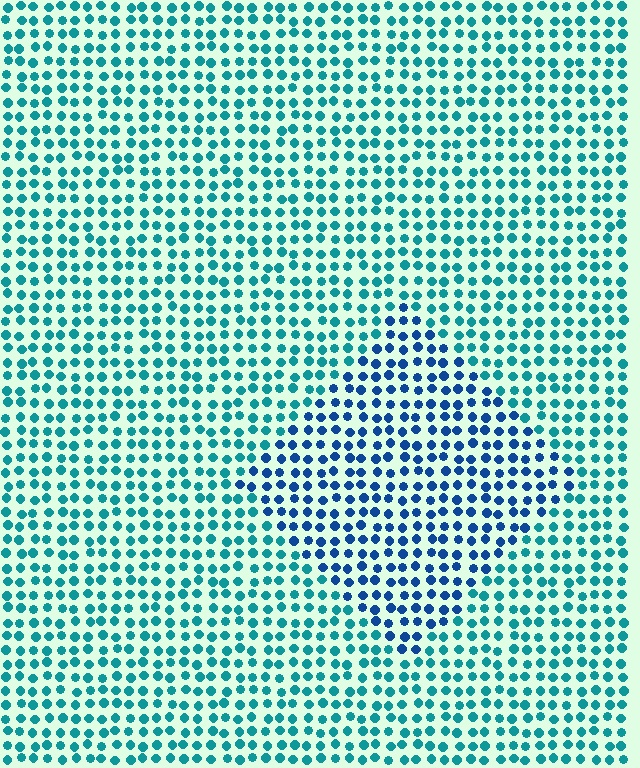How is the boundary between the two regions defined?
The boundary is defined purely by a slight shift in hue (about 35 degrees). Spacing, size, and orientation are identical on both sides.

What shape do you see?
I see a diamond.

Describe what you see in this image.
The image is filled with small teal elements in a uniform arrangement. A diamond-shaped region is visible where the elements are tinted to a slightly different hue, forming a subtle color boundary.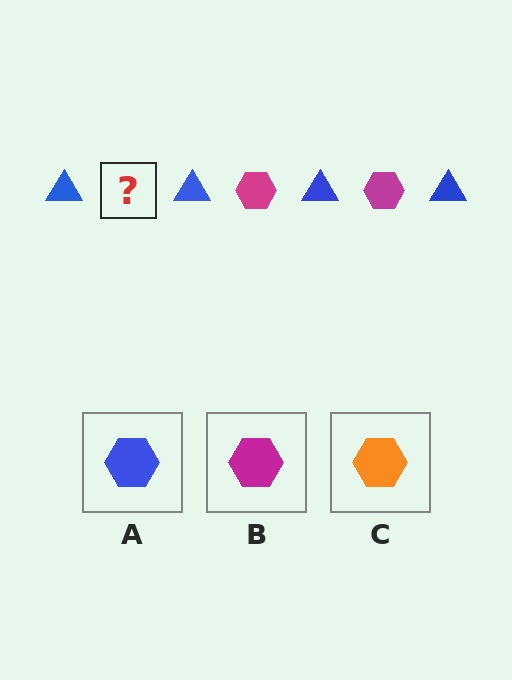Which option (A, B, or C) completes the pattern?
B.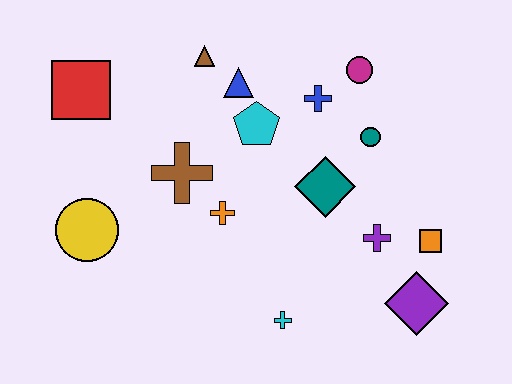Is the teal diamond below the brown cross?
Yes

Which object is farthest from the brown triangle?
The purple diamond is farthest from the brown triangle.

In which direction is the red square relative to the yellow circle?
The red square is above the yellow circle.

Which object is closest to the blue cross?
The magenta circle is closest to the blue cross.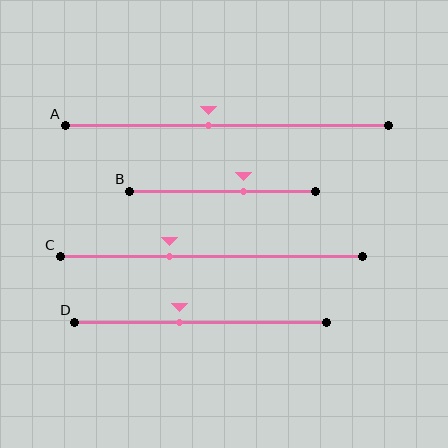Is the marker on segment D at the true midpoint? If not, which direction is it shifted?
No, the marker on segment D is shifted to the left by about 9% of the segment length.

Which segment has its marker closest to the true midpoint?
Segment A has its marker closest to the true midpoint.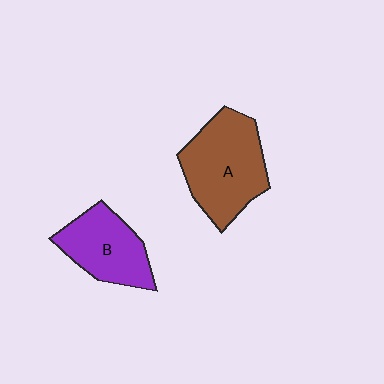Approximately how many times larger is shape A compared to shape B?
Approximately 1.4 times.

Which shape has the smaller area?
Shape B (purple).